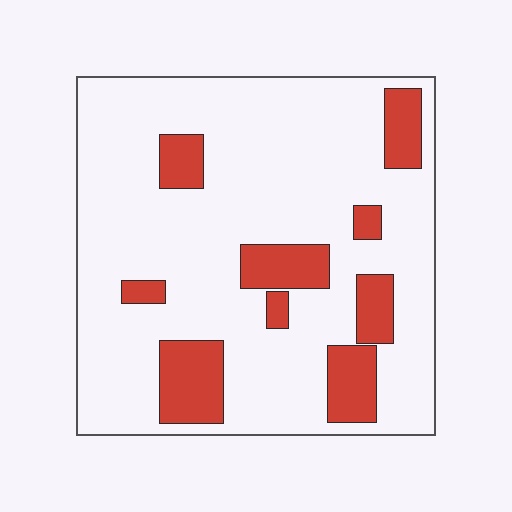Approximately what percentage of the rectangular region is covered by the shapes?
Approximately 20%.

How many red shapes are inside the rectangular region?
9.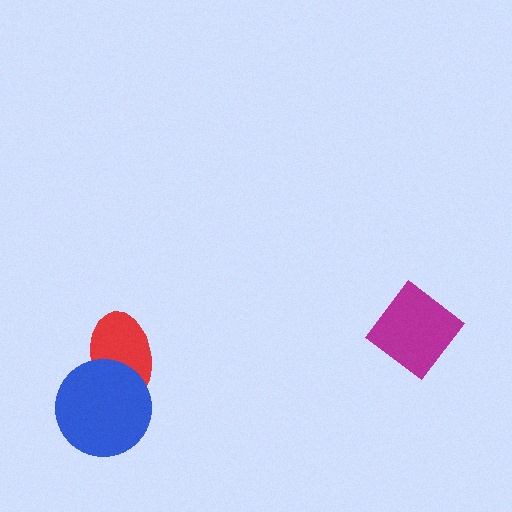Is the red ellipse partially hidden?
Yes, it is partially covered by another shape.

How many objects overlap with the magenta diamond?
0 objects overlap with the magenta diamond.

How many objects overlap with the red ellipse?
1 object overlaps with the red ellipse.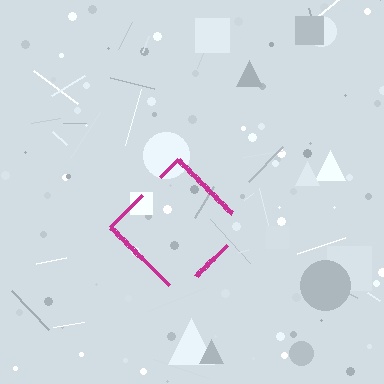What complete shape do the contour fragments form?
The contour fragments form a diamond.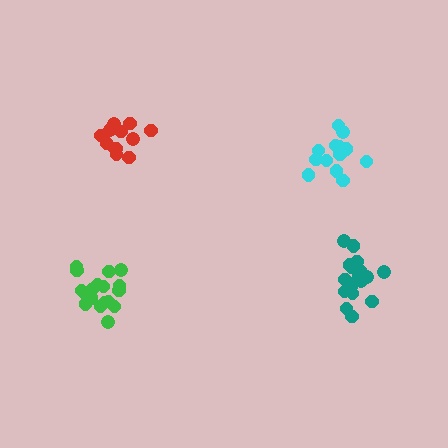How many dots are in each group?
Group 1: 13 dots, Group 2: 13 dots, Group 3: 19 dots, Group 4: 19 dots (64 total).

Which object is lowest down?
The green cluster is bottommost.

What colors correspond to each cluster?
The clusters are colored: cyan, red, teal, green.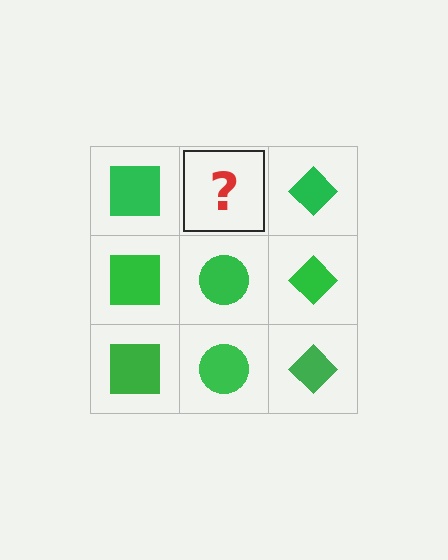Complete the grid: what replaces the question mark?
The question mark should be replaced with a green circle.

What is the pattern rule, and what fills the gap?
The rule is that each column has a consistent shape. The gap should be filled with a green circle.